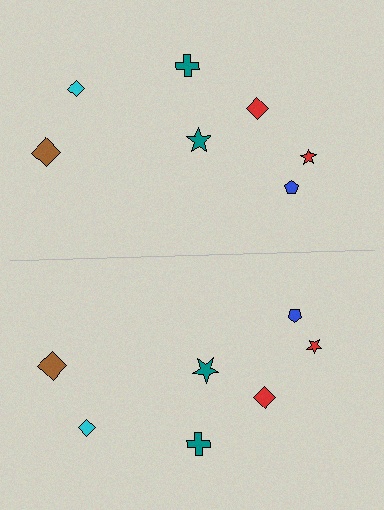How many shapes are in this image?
There are 14 shapes in this image.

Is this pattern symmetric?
Yes, this pattern has bilateral (reflection) symmetry.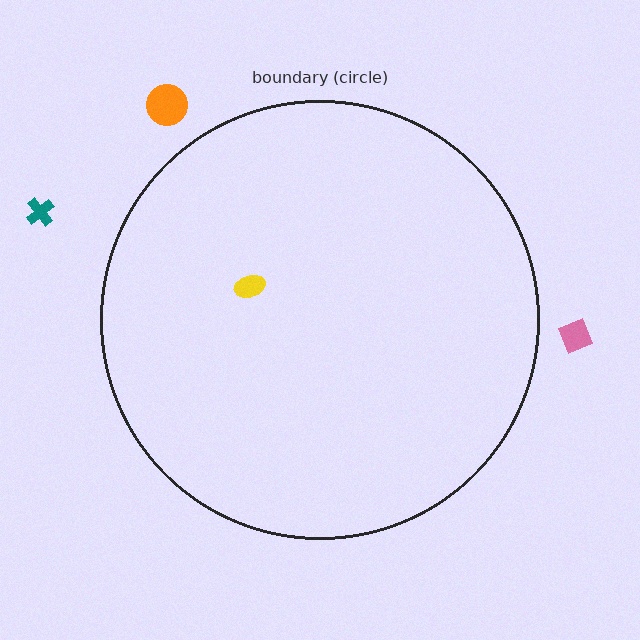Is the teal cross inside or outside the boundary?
Outside.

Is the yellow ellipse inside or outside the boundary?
Inside.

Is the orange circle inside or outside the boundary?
Outside.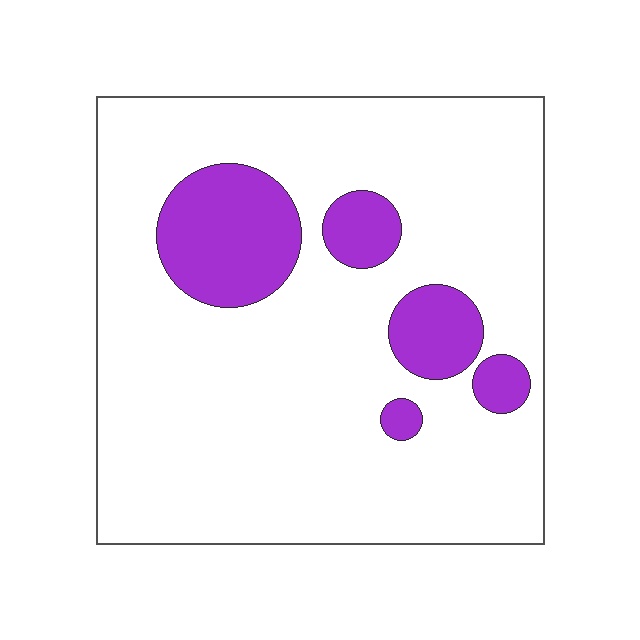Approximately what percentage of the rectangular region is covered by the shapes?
Approximately 15%.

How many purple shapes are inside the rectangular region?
5.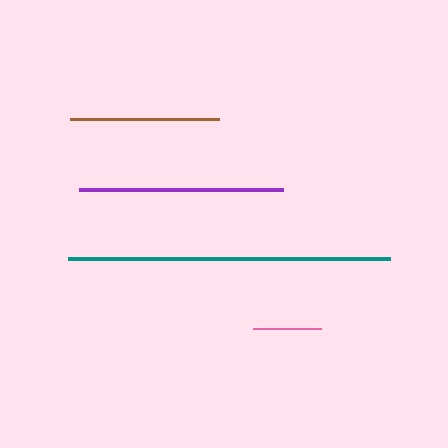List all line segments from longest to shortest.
From longest to shortest: teal, purple, brown, pink.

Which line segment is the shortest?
The pink line is the shortest at approximately 69 pixels.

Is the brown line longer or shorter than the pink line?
The brown line is longer than the pink line.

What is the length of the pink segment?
The pink segment is approximately 69 pixels long.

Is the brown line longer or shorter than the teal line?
The teal line is longer than the brown line.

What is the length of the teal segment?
The teal segment is approximately 321 pixels long.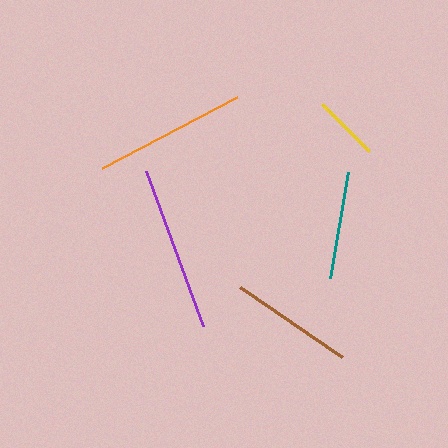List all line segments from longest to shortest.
From longest to shortest: purple, orange, brown, teal, yellow.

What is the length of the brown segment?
The brown segment is approximately 124 pixels long.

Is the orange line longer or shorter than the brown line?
The orange line is longer than the brown line.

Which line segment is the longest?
The purple line is the longest at approximately 165 pixels.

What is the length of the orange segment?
The orange segment is approximately 153 pixels long.